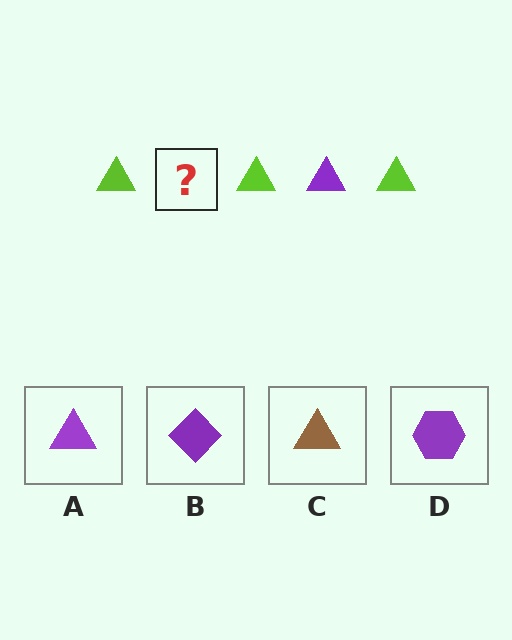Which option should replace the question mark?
Option A.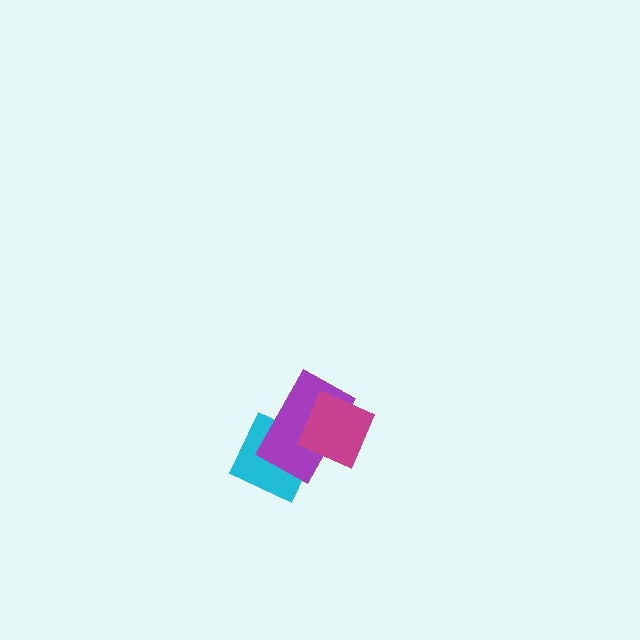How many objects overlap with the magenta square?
2 objects overlap with the magenta square.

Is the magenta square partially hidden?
No, no other shape covers it.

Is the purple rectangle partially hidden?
Yes, it is partially covered by another shape.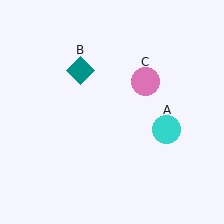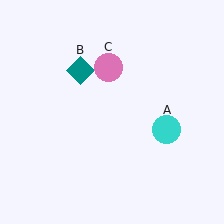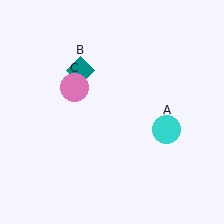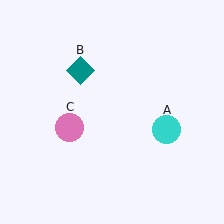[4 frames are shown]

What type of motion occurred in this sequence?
The pink circle (object C) rotated counterclockwise around the center of the scene.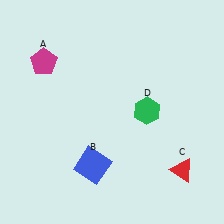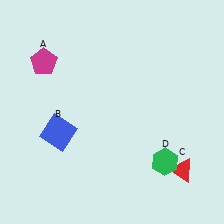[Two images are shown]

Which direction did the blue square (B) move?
The blue square (B) moved left.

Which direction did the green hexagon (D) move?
The green hexagon (D) moved down.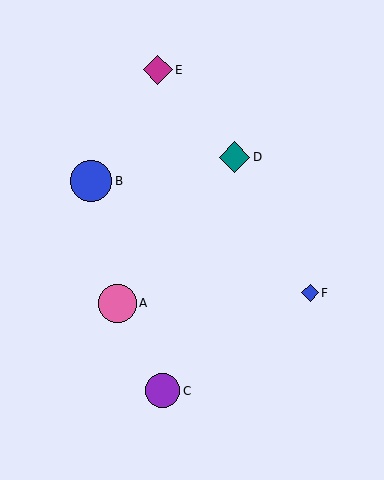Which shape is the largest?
The blue circle (labeled B) is the largest.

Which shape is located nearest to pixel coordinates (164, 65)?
The magenta diamond (labeled E) at (158, 70) is nearest to that location.